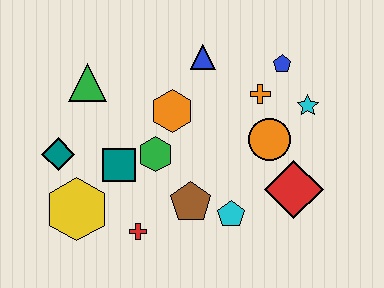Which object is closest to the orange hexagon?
The green hexagon is closest to the orange hexagon.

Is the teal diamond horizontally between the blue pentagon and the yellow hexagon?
No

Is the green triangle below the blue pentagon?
Yes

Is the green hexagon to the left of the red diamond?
Yes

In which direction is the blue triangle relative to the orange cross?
The blue triangle is to the left of the orange cross.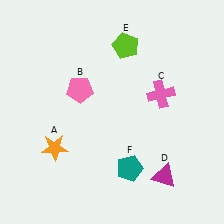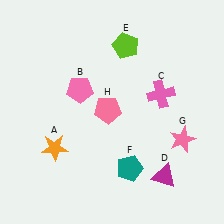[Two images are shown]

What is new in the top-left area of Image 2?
A pink pentagon (H) was added in the top-left area of Image 2.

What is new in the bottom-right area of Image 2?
A pink star (G) was added in the bottom-right area of Image 2.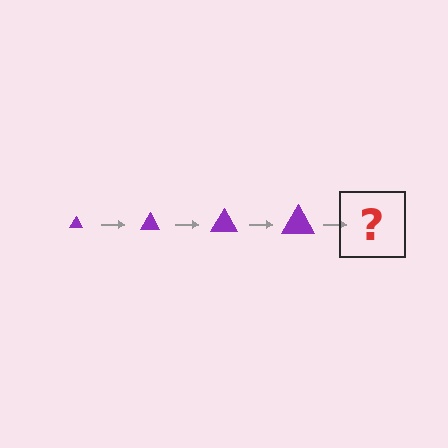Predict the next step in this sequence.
The next step is a purple triangle, larger than the previous one.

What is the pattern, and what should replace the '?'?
The pattern is that the triangle gets progressively larger each step. The '?' should be a purple triangle, larger than the previous one.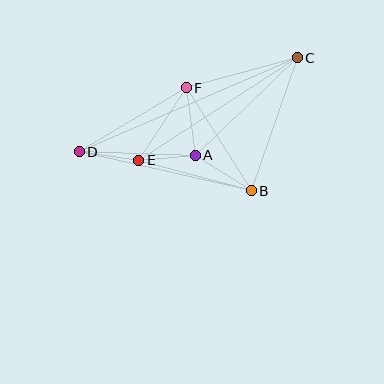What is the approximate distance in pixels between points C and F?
The distance between C and F is approximately 115 pixels.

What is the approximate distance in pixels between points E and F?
The distance between E and F is approximately 87 pixels.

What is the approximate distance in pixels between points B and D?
The distance between B and D is approximately 176 pixels.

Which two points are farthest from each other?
Points C and D are farthest from each other.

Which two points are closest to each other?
Points A and E are closest to each other.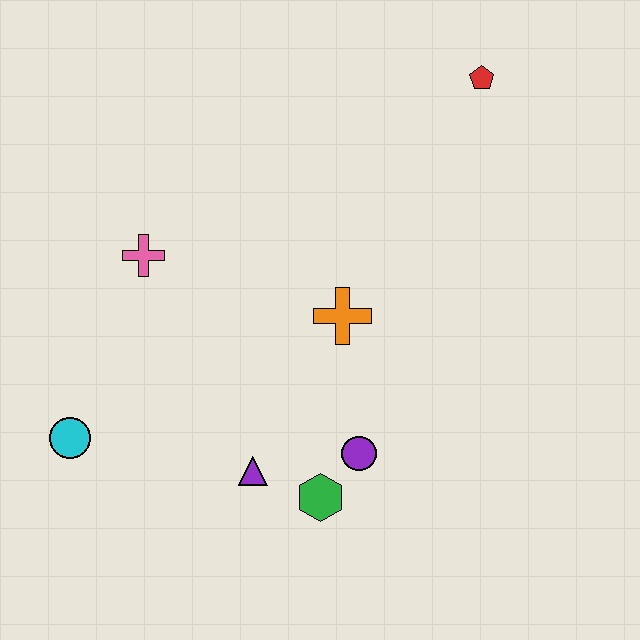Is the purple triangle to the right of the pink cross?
Yes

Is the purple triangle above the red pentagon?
No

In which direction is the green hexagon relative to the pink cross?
The green hexagon is below the pink cross.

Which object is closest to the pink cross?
The cyan circle is closest to the pink cross.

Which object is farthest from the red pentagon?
The cyan circle is farthest from the red pentagon.